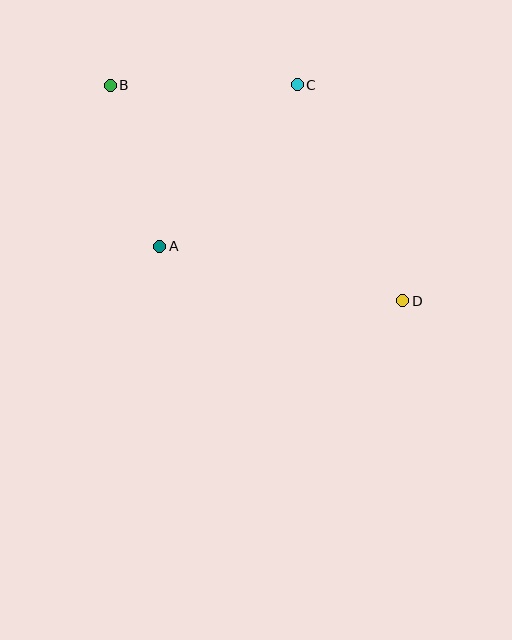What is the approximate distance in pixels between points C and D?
The distance between C and D is approximately 240 pixels.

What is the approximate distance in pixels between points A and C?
The distance between A and C is approximately 212 pixels.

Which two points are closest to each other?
Points A and B are closest to each other.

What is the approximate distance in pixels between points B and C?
The distance between B and C is approximately 187 pixels.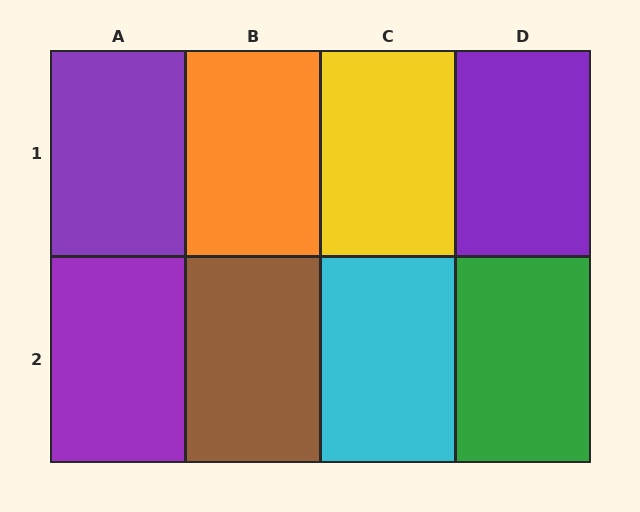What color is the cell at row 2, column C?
Cyan.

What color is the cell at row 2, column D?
Green.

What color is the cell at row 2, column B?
Brown.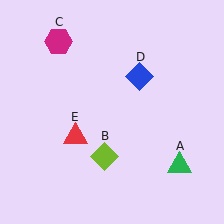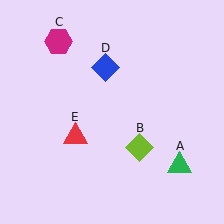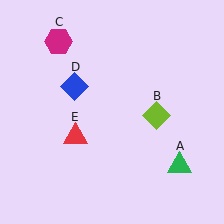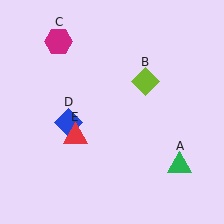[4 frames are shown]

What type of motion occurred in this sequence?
The lime diamond (object B), blue diamond (object D) rotated counterclockwise around the center of the scene.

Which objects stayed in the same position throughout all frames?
Green triangle (object A) and magenta hexagon (object C) and red triangle (object E) remained stationary.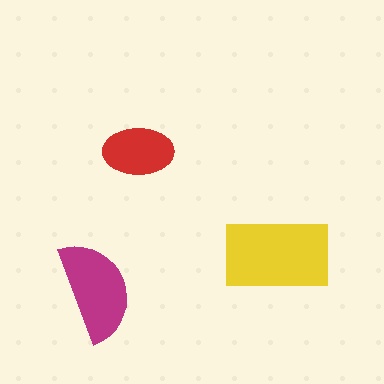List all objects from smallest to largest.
The red ellipse, the magenta semicircle, the yellow rectangle.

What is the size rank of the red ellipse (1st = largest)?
3rd.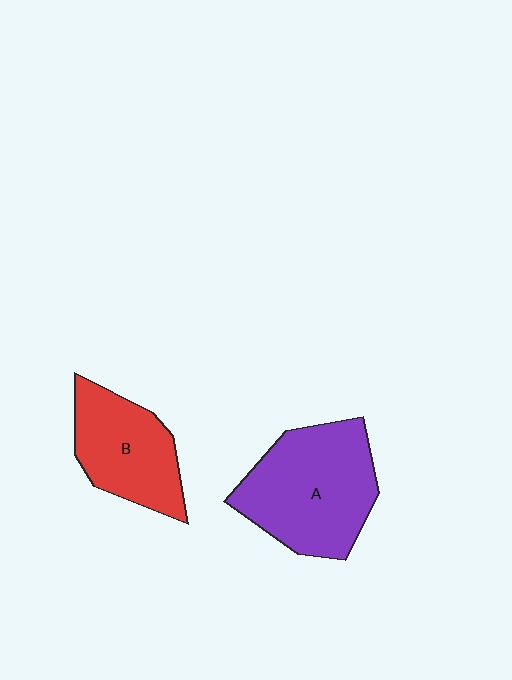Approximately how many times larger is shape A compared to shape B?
Approximately 1.4 times.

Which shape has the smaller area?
Shape B (red).